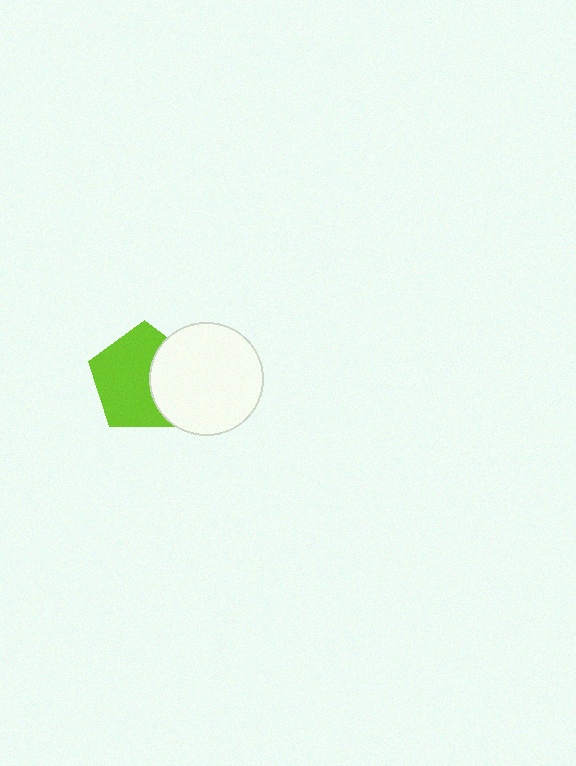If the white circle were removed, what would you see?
You would see the complete lime pentagon.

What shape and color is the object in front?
The object in front is a white circle.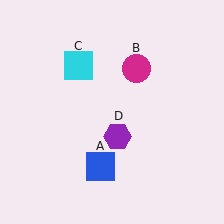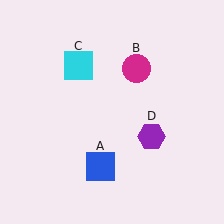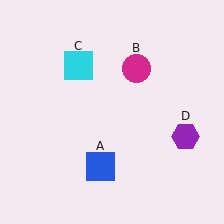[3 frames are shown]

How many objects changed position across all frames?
1 object changed position: purple hexagon (object D).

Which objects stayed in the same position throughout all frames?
Blue square (object A) and magenta circle (object B) and cyan square (object C) remained stationary.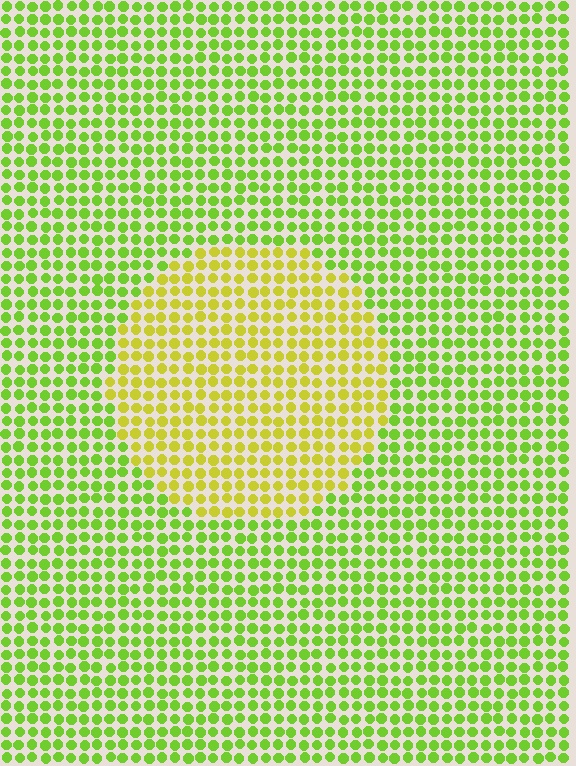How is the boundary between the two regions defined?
The boundary is defined purely by a slight shift in hue (about 33 degrees). Spacing, size, and orientation are identical on both sides.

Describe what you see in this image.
The image is filled with small lime elements in a uniform arrangement. A circle-shaped region is visible where the elements are tinted to a slightly different hue, forming a subtle color boundary.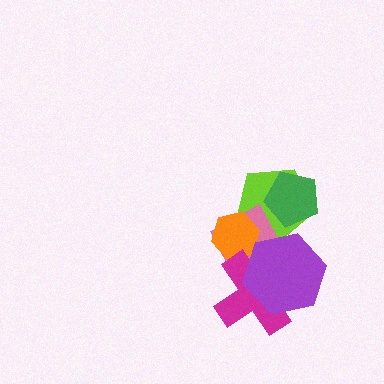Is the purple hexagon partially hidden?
No, no other shape covers it.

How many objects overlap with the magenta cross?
3 objects overlap with the magenta cross.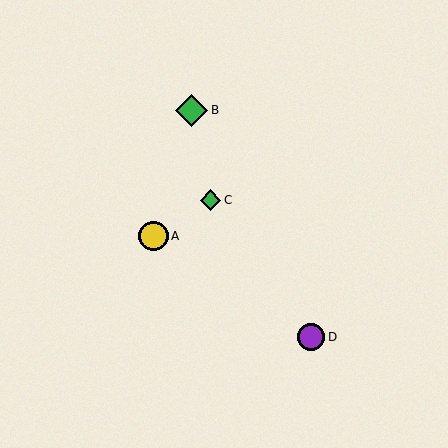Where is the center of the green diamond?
The center of the green diamond is at (211, 200).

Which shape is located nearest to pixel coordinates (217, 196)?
The green diamond (labeled C) at (211, 200) is nearest to that location.